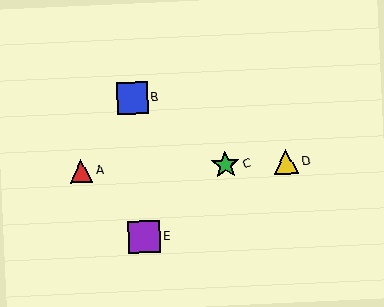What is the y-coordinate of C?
Object C is at y≈165.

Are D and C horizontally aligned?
Yes, both are at y≈162.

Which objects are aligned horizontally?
Objects A, C, D are aligned horizontally.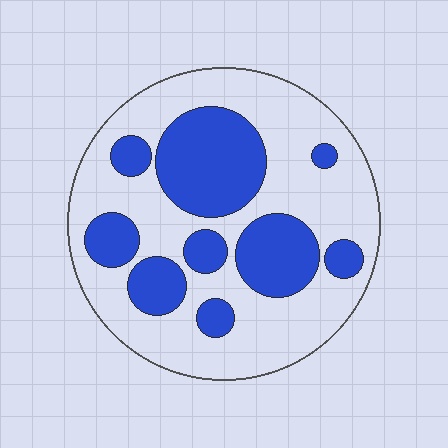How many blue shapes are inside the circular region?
9.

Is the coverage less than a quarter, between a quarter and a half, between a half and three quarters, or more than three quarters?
Between a quarter and a half.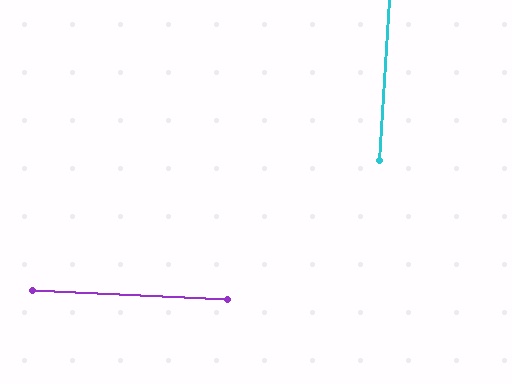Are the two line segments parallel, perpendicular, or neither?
Perpendicular — they meet at approximately 89°.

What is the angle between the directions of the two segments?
Approximately 89 degrees.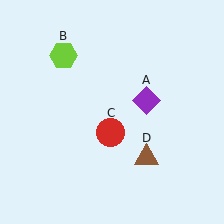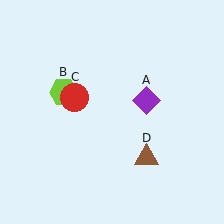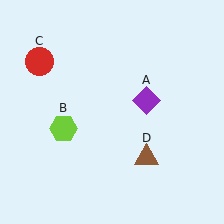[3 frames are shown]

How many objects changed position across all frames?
2 objects changed position: lime hexagon (object B), red circle (object C).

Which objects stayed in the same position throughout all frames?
Purple diamond (object A) and brown triangle (object D) remained stationary.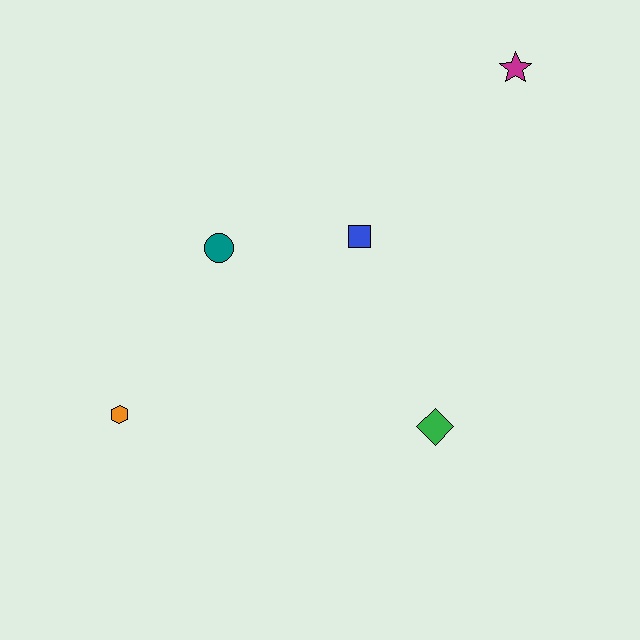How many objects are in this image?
There are 5 objects.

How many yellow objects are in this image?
There are no yellow objects.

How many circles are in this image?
There is 1 circle.